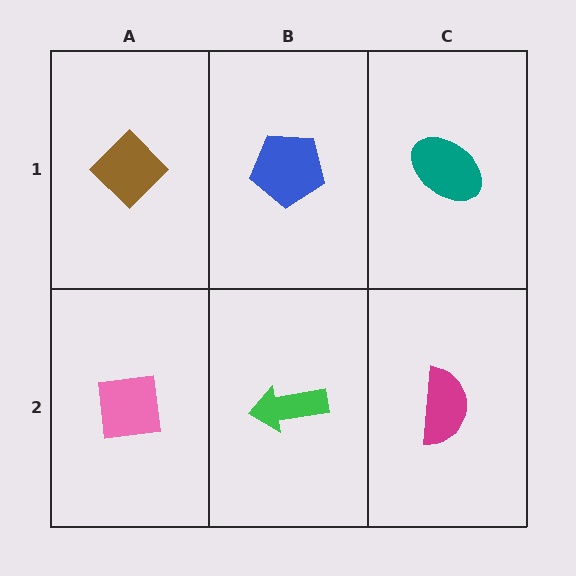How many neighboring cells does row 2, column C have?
2.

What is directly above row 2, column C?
A teal ellipse.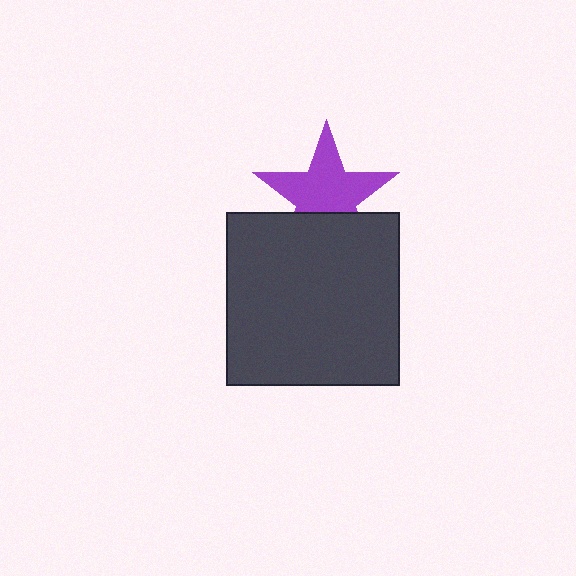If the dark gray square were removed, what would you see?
You would see the complete purple star.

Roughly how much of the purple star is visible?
Most of it is visible (roughly 68%).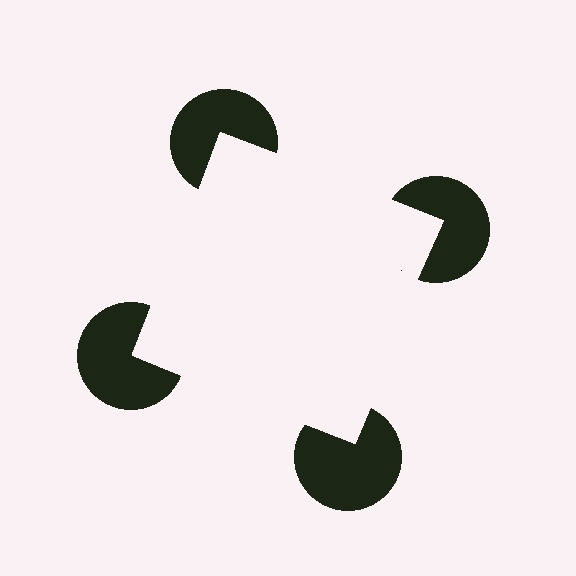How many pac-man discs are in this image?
There are 4 — one at each vertex of the illusory square.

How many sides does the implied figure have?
4 sides.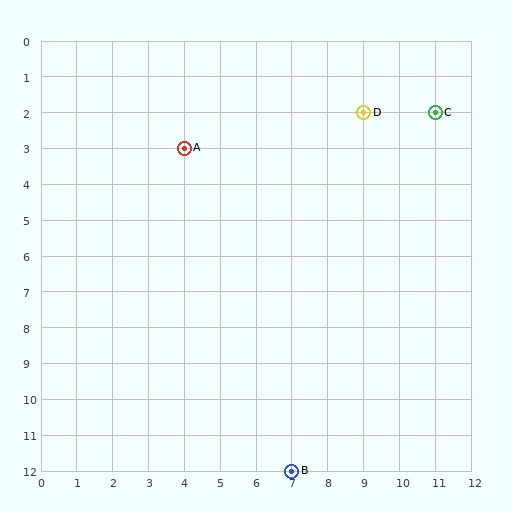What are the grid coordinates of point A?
Point A is at grid coordinates (4, 3).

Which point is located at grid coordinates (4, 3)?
Point A is at (4, 3).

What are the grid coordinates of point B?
Point B is at grid coordinates (7, 12).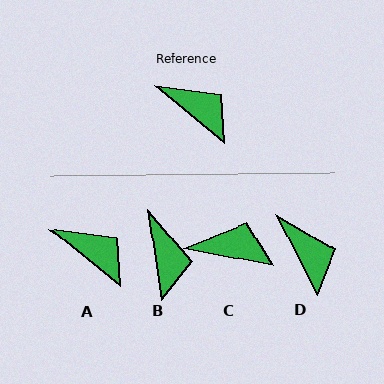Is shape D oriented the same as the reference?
No, it is off by about 24 degrees.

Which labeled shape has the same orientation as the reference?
A.